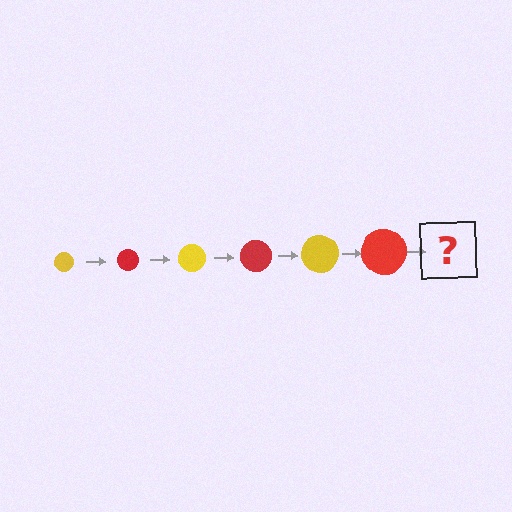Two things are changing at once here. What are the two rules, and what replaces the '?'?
The two rules are that the circle grows larger each step and the color cycles through yellow and red. The '?' should be a yellow circle, larger than the previous one.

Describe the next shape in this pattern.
It should be a yellow circle, larger than the previous one.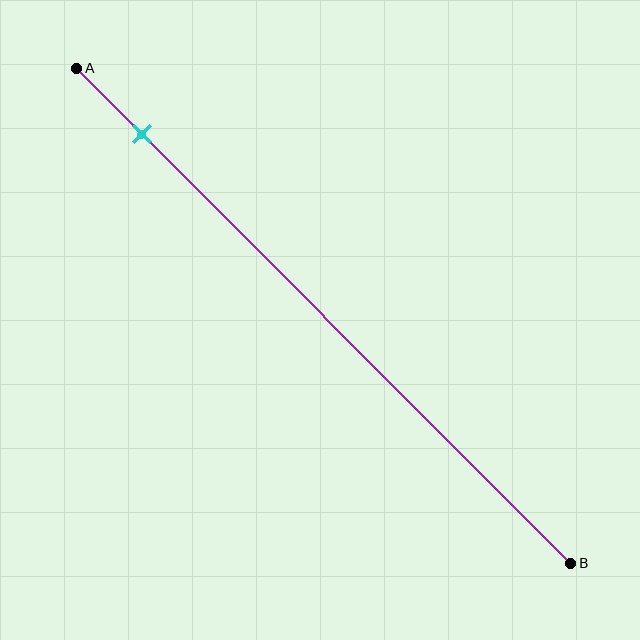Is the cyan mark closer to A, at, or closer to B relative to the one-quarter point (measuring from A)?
The cyan mark is closer to point A than the one-quarter point of segment AB.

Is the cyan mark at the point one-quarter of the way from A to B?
No, the mark is at about 15% from A, not at the 25% one-quarter point.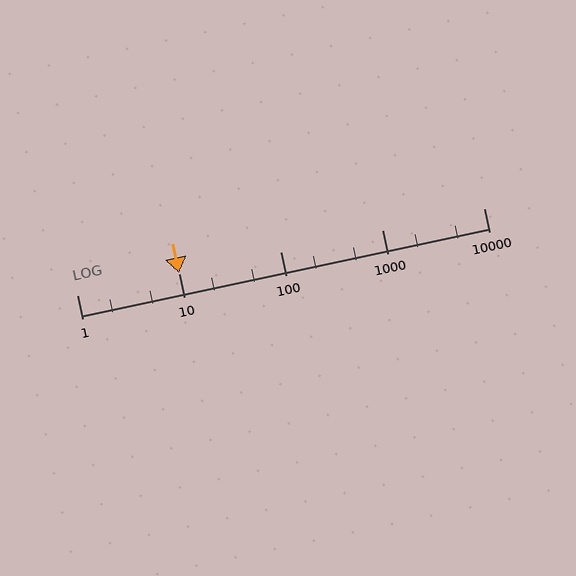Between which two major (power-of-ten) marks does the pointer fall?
The pointer is between 10 and 100.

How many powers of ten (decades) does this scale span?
The scale spans 4 decades, from 1 to 10000.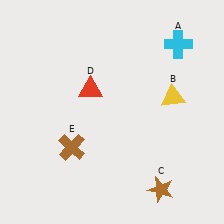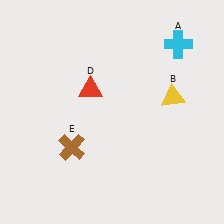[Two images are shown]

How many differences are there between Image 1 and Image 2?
There is 1 difference between the two images.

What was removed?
The brown star (C) was removed in Image 2.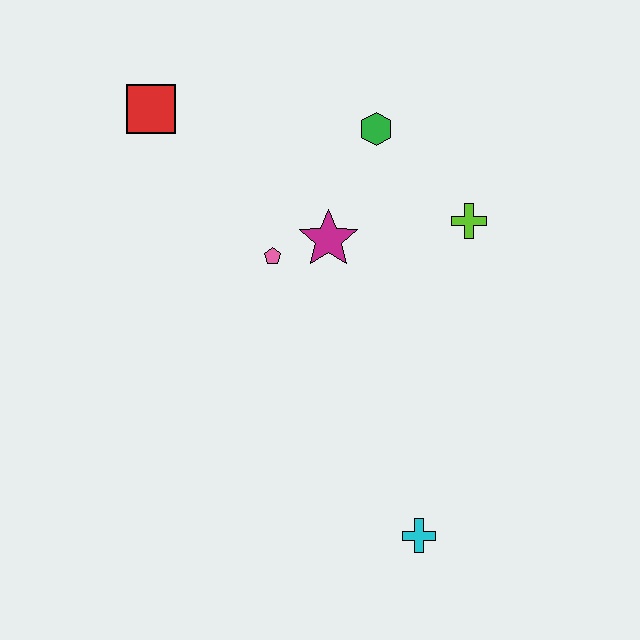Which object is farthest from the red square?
The cyan cross is farthest from the red square.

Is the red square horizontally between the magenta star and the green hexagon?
No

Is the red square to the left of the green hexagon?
Yes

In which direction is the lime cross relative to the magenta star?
The lime cross is to the right of the magenta star.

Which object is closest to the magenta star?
The pink pentagon is closest to the magenta star.